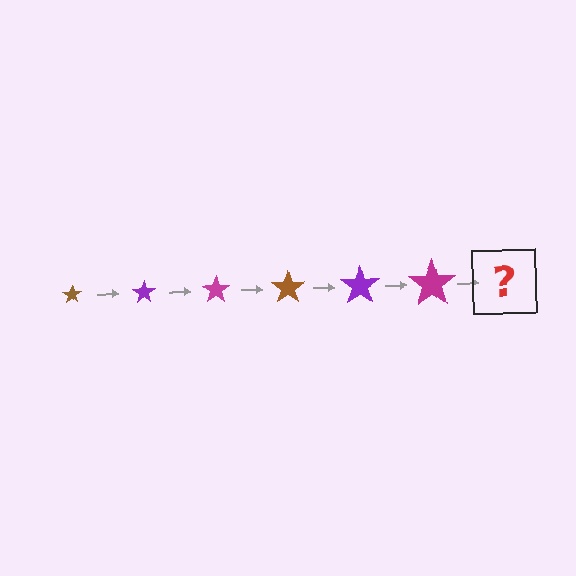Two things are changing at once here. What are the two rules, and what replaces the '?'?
The two rules are that the star grows larger each step and the color cycles through brown, purple, and magenta. The '?' should be a brown star, larger than the previous one.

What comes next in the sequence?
The next element should be a brown star, larger than the previous one.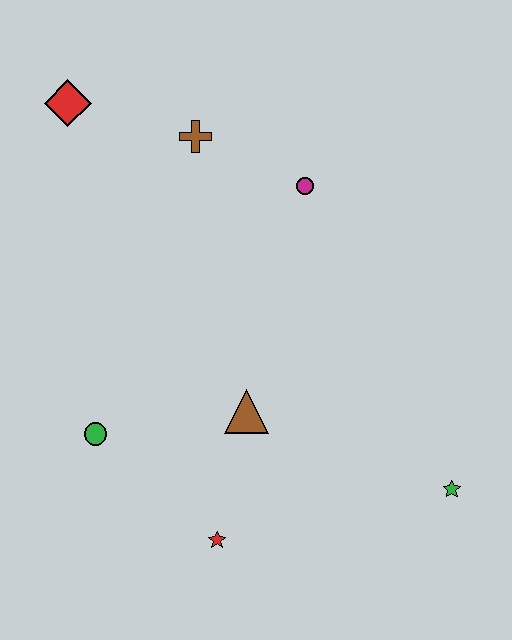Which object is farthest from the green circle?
The green star is farthest from the green circle.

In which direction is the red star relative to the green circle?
The red star is to the right of the green circle.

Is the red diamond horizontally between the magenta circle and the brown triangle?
No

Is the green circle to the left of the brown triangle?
Yes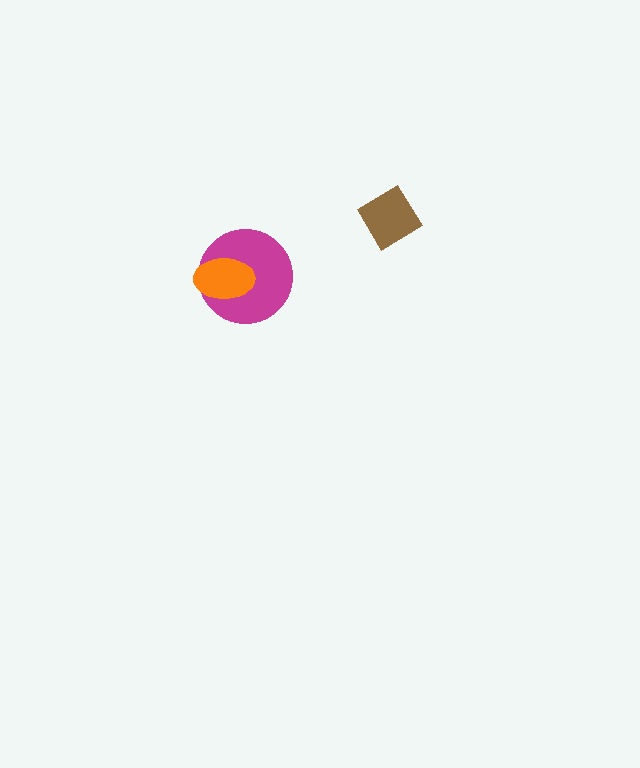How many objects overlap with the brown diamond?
0 objects overlap with the brown diamond.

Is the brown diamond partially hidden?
No, no other shape covers it.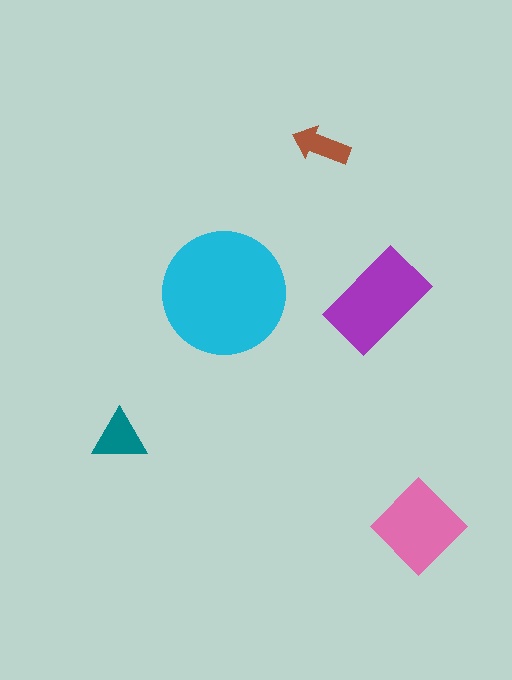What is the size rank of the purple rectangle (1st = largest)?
2nd.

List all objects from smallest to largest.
The brown arrow, the teal triangle, the pink diamond, the purple rectangle, the cyan circle.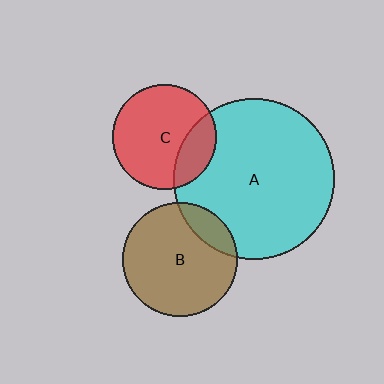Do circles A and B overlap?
Yes.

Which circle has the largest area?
Circle A (cyan).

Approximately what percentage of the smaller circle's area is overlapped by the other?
Approximately 15%.